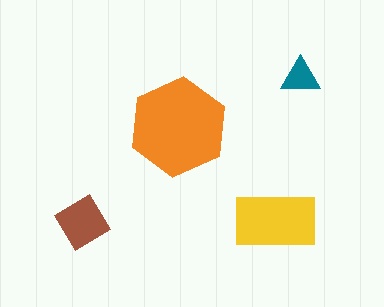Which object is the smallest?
The teal triangle.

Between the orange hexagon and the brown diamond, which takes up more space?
The orange hexagon.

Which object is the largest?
The orange hexagon.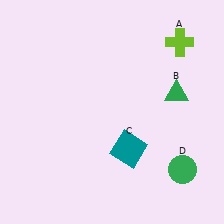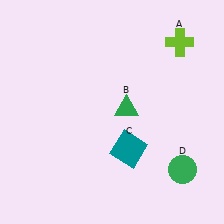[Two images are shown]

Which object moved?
The green triangle (B) moved left.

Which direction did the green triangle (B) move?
The green triangle (B) moved left.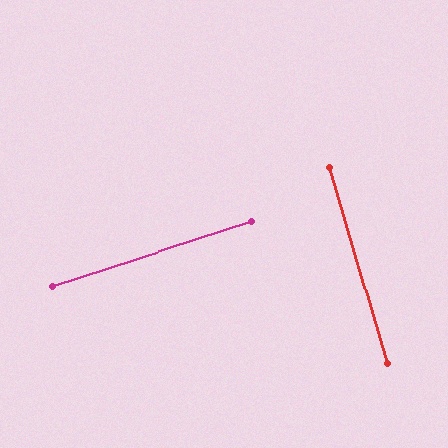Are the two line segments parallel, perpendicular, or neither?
Perpendicular — they meet at approximately 88°.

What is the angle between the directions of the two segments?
Approximately 88 degrees.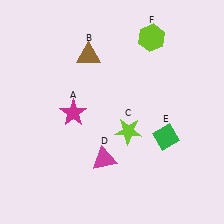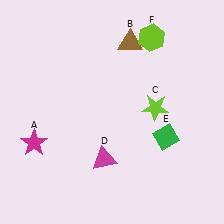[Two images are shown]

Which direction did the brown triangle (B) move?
The brown triangle (B) moved right.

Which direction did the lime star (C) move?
The lime star (C) moved right.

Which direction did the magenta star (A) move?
The magenta star (A) moved left.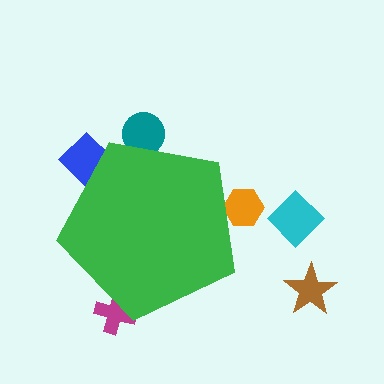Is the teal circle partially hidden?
Yes, the teal circle is partially hidden behind the green pentagon.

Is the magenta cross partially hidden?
Yes, the magenta cross is partially hidden behind the green pentagon.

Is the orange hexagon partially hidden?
Yes, the orange hexagon is partially hidden behind the green pentagon.